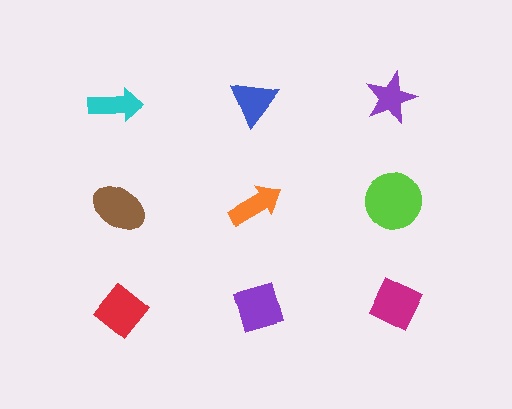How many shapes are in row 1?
3 shapes.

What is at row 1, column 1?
A cyan arrow.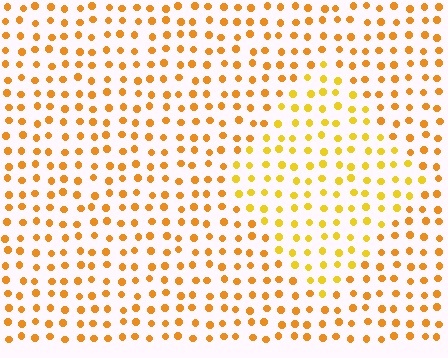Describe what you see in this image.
The image is filled with small orange elements in a uniform arrangement. A diamond-shaped region is visible where the elements are tinted to a slightly different hue, forming a subtle color boundary.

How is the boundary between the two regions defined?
The boundary is defined purely by a slight shift in hue (about 20 degrees). Spacing, size, and orientation are identical on both sides.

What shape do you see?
I see a diamond.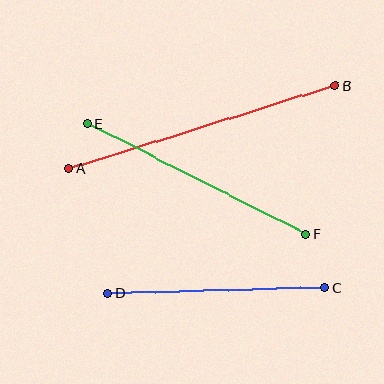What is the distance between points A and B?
The distance is approximately 279 pixels.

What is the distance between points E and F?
The distance is approximately 245 pixels.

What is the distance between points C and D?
The distance is approximately 217 pixels.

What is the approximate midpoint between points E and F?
The midpoint is at approximately (197, 178) pixels.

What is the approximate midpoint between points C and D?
The midpoint is at approximately (216, 290) pixels.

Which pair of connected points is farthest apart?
Points A and B are farthest apart.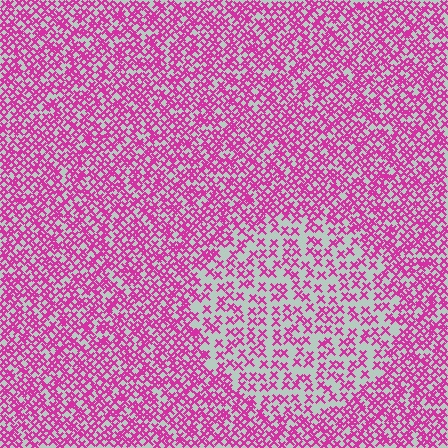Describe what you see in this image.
The image contains small magenta elements arranged at two different densities. A circle-shaped region is visible where the elements are less densely packed than the surrounding area.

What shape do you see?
I see a circle.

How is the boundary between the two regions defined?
The boundary is defined by a change in element density (approximately 2.0x ratio). All elements are the same color, size, and shape.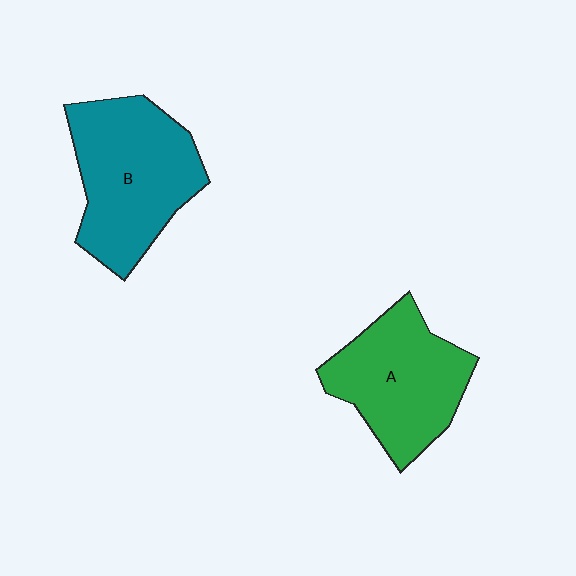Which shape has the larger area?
Shape B (teal).